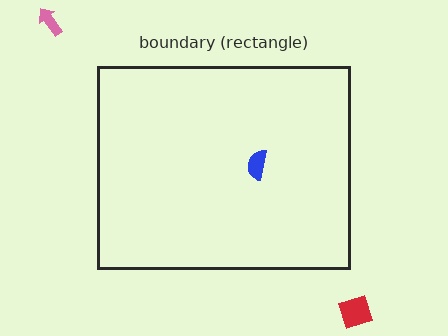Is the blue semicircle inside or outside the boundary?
Inside.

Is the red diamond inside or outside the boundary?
Outside.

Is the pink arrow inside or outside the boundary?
Outside.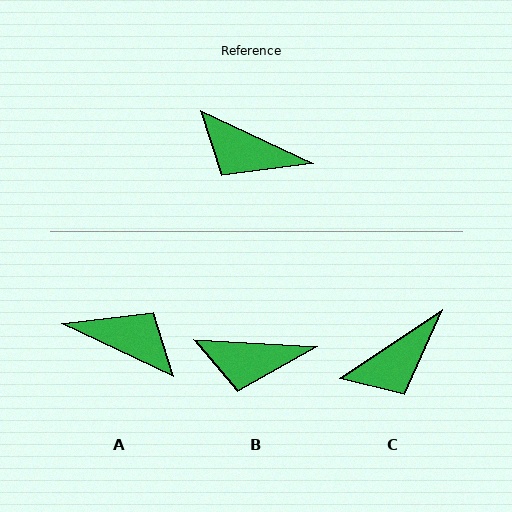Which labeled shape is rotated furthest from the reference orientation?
A, about 180 degrees away.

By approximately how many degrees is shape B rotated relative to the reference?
Approximately 22 degrees counter-clockwise.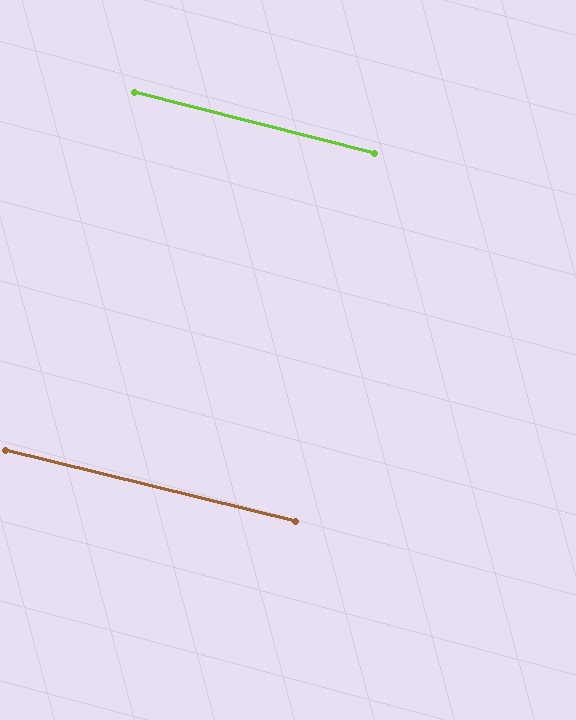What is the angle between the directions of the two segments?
Approximately 0 degrees.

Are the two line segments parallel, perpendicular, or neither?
Parallel — their directions differ by only 0.4°.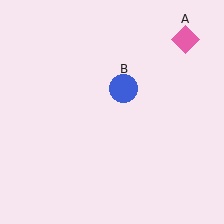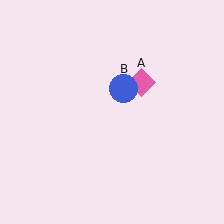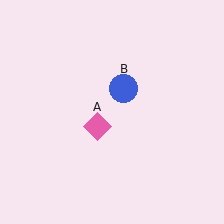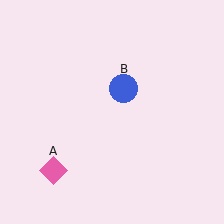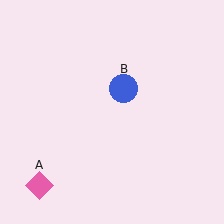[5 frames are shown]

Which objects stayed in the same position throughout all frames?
Blue circle (object B) remained stationary.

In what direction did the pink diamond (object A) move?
The pink diamond (object A) moved down and to the left.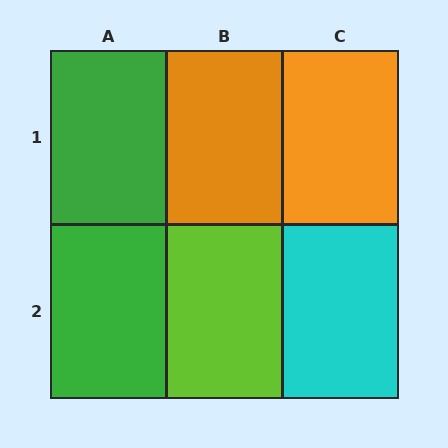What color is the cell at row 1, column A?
Green.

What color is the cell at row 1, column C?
Orange.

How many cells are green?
2 cells are green.